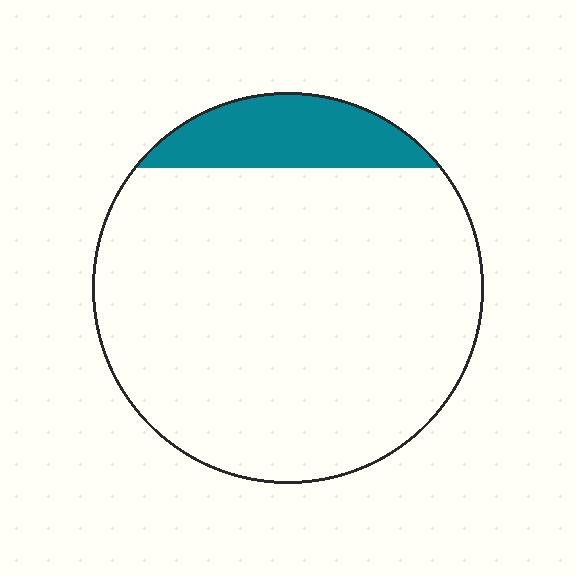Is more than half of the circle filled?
No.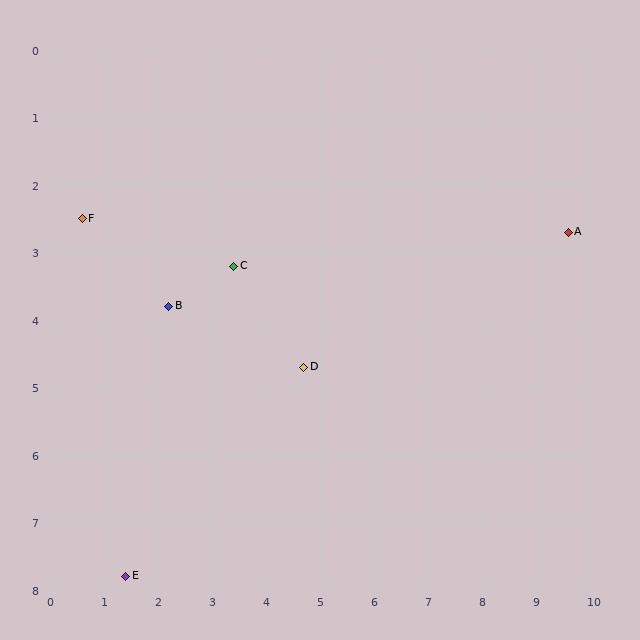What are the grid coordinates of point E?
Point E is at approximately (1.4, 7.8).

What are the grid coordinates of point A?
Point A is at approximately (9.6, 2.7).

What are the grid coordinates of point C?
Point C is at approximately (3.4, 3.2).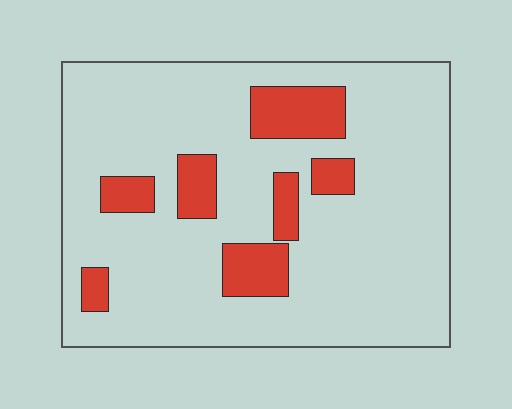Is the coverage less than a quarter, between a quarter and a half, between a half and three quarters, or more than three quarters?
Less than a quarter.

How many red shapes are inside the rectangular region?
7.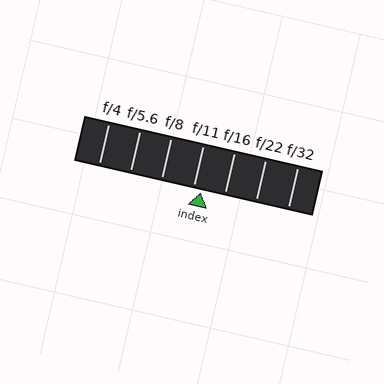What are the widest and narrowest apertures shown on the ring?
The widest aperture shown is f/4 and the narrowest is f/32.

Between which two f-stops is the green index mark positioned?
The index mark is between f/11 and f/16.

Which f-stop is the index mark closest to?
The index mark is closest to f/11.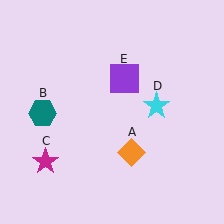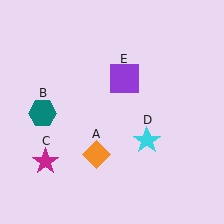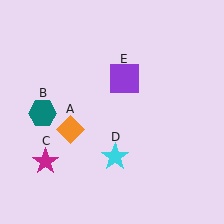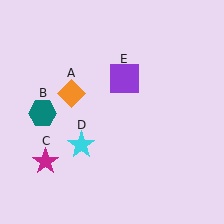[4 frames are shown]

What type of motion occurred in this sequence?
The orange diamond (object A), cyan star (object D) rotated clockwise around the center of the scene.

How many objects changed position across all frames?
2 objects changed position: orange diamond (object A), cyan star (object D).